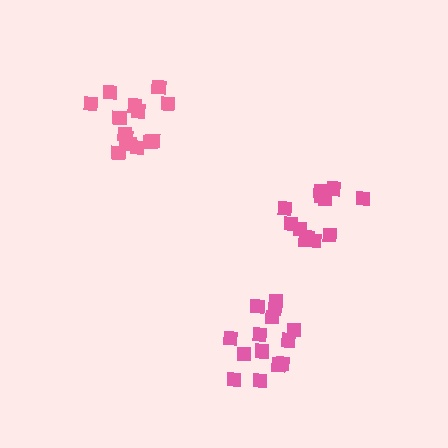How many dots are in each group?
Group 1: 15 dots, Group 2: 12 dots, Group 3: 14 dots (41 total).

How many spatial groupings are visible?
There are 3 spatial groupings.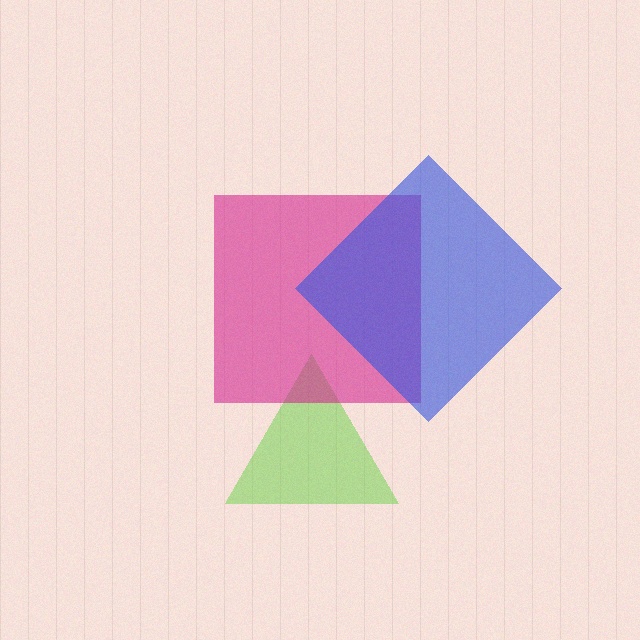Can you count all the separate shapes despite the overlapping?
Yes, there are 3 separate shapes.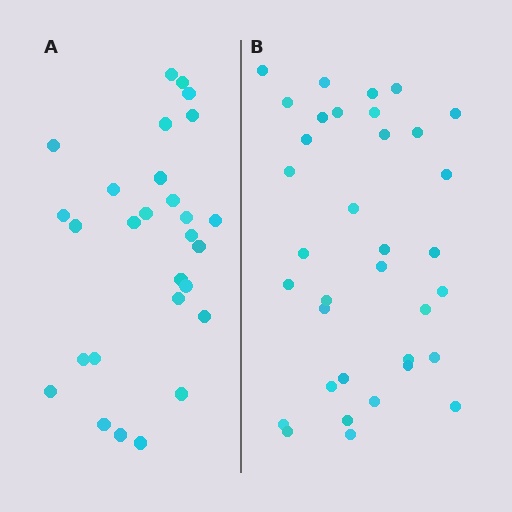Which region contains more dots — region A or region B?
Region B (the right region) has more dots.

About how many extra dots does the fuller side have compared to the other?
Region B has roughly 8 or so more dots than region A.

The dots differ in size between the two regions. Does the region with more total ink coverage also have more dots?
No. Region A has more total ink coverage because its dots are larger, but region B actually contains more individual dots. Total area can be misleading — the number of items is what matters here.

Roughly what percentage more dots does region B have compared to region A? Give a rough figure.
About 25% more.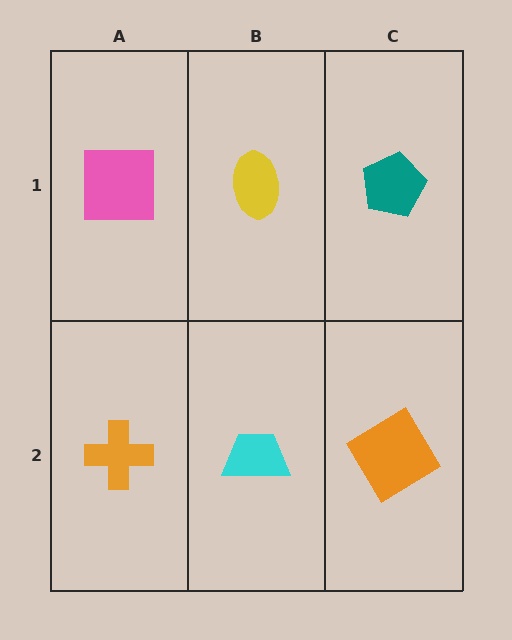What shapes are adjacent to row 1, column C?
An orange diamond (row 2, column C), a yellow ellipse (row 1, column B).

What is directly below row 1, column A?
An orange cross.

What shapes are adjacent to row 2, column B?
A yellow ellipse (row 1, column B), an orange cross (row 2, column A), an orange diamond (row 2, column C).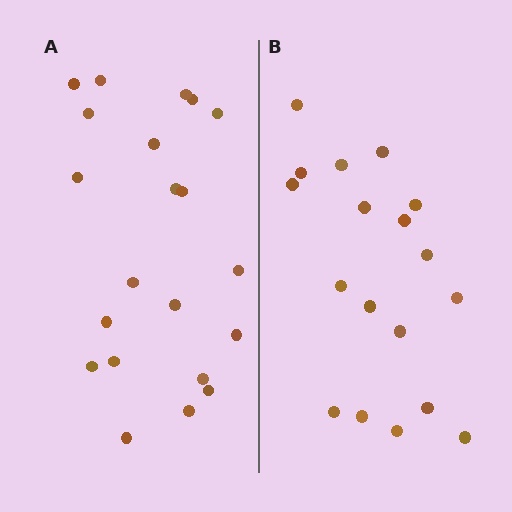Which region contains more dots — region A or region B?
Region A (the left region) has more dots.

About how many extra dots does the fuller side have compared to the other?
Region A has just a few more — roughly 2 or 3 more dots than region B.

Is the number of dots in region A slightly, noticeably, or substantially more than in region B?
Region A has only slightly more — the two regions are fairly close. The ratio is roughly 1.2 to 1.